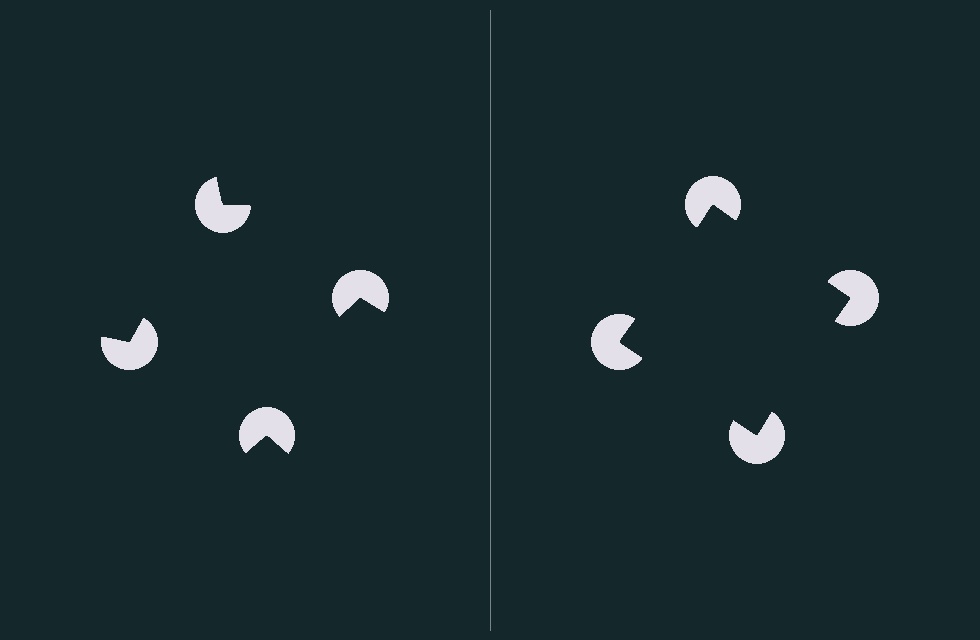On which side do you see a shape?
An illusory square appears on the right side. On the left side the wedge cuts are rotated, so no coherent shape forms.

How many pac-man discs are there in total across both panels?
8 — 4 on each side.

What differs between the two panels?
The pac-man discs are positioned identically on both sides; only the wedge orientations differ. On the right they align to a square; on the left they are misaligned.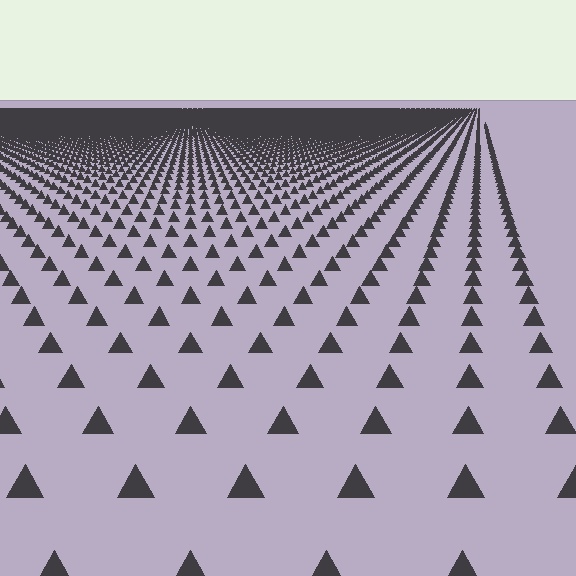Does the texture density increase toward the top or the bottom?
Density increases toward the top.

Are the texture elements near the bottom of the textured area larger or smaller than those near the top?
Larger. Near the bottom, elements are closer to the viewer and appear at a bigger on-screen size.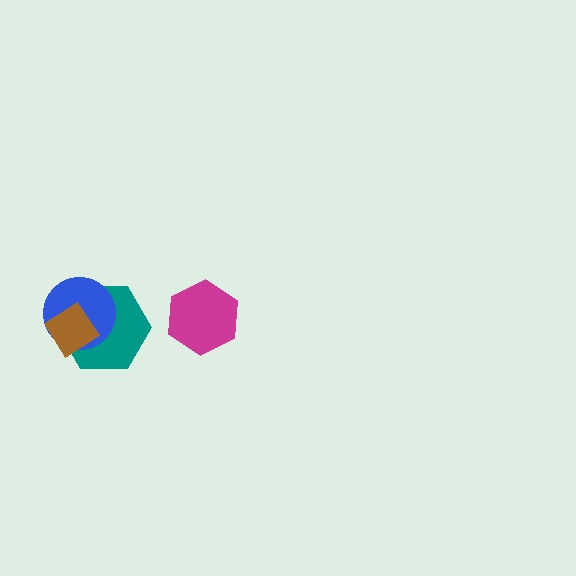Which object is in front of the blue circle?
The brown diamond is in front of the blue circle.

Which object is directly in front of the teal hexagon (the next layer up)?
The blue circle is directly in front of the teal hexagon.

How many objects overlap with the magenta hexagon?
0 objects overlap with the magenta hexagon.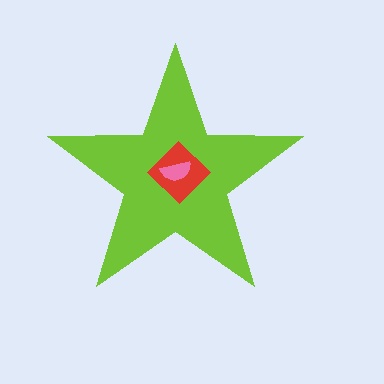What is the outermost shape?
The lime star.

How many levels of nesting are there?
3.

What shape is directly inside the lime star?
The red diamond.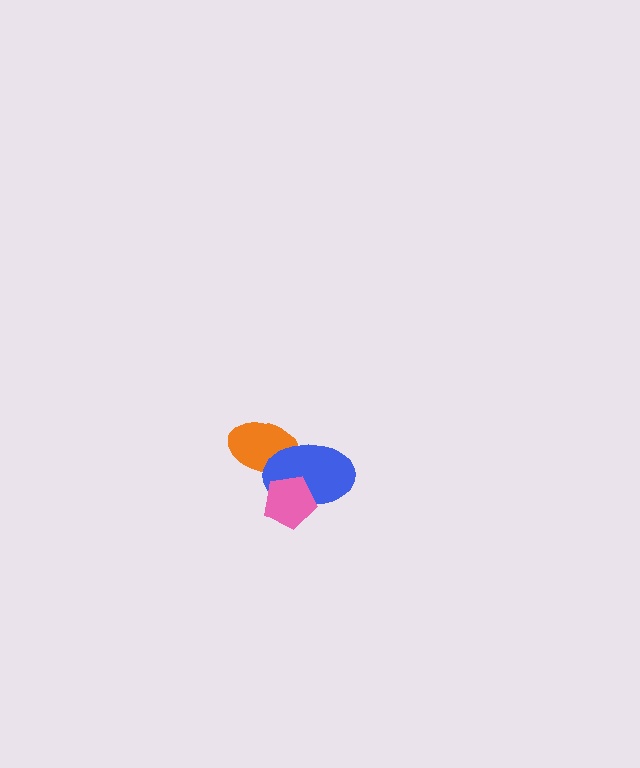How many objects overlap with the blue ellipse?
2 objects overlap with the blue ellipse.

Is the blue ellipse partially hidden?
Yes, it is partially covered by another shape.